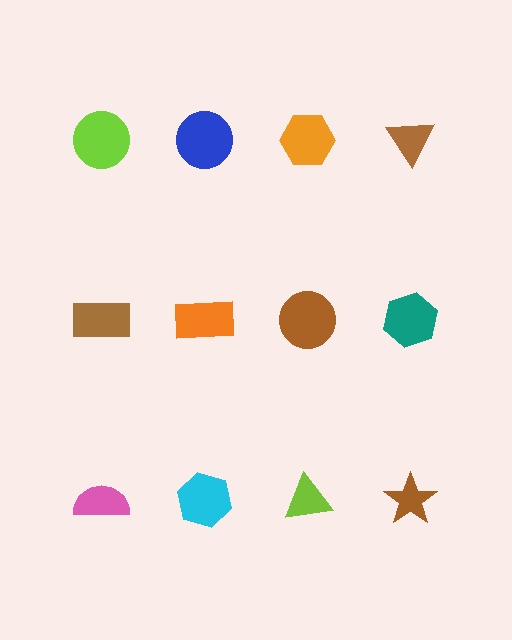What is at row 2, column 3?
A brown circle.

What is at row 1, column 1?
A lime circle.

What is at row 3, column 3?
A lime triangle.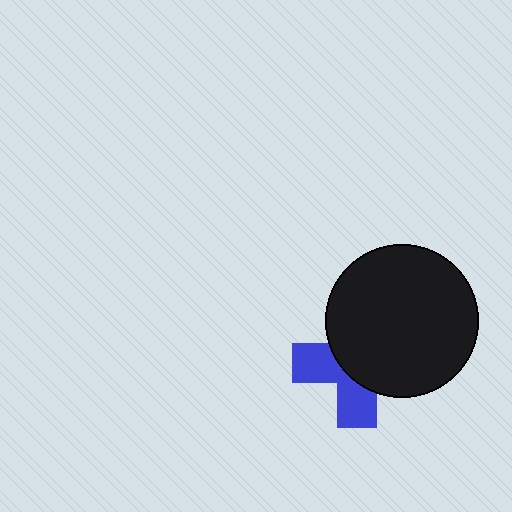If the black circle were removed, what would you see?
You would see the complete blue cross.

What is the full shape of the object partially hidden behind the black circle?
The partially hidden object is a blue cross.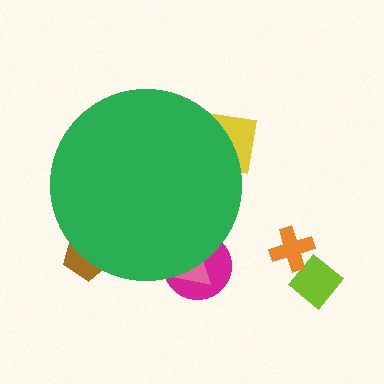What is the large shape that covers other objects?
A green circle.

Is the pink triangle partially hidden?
Yes, the pink triangle is partially hidden behind the green circle.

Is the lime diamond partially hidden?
No, the lime diamond is fully visible.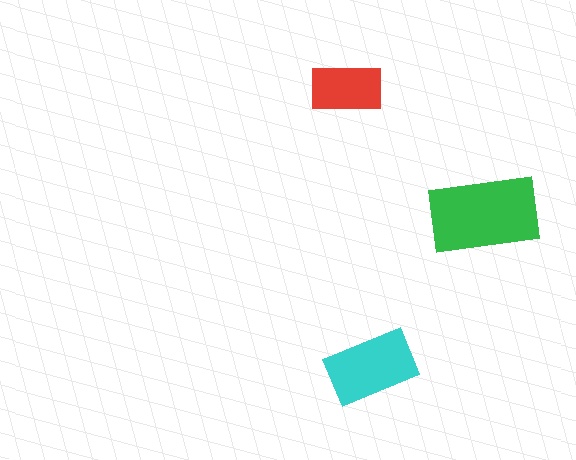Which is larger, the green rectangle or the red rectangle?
The green one.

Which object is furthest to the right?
The green rectangle is rightmost.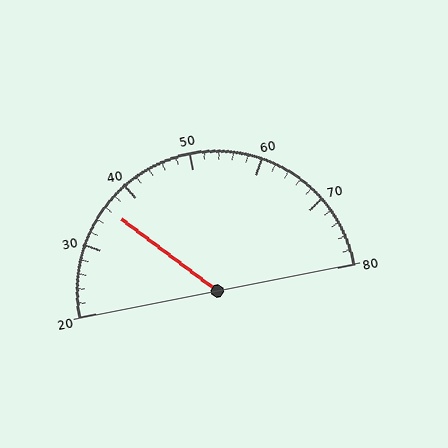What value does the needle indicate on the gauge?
The needle indicates approximately 36.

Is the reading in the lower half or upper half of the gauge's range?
The reading is in the lower half of the range (20 to 80).